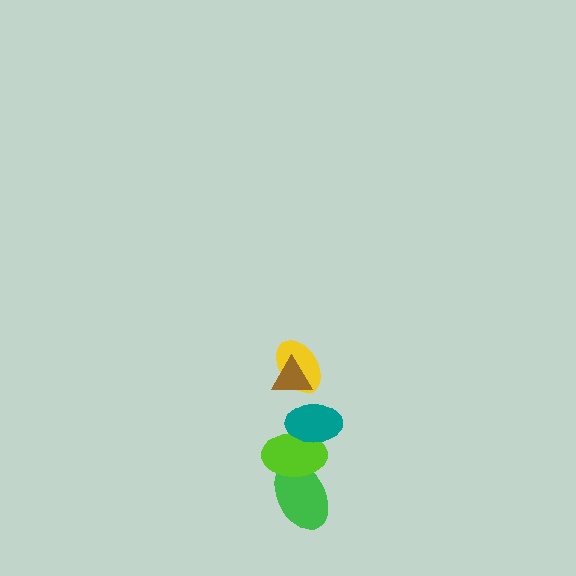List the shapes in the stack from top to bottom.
From top to bottom: the brown triangle, the yellow ellipse, the teal ellipse, the lime ellipse, the green ellipse.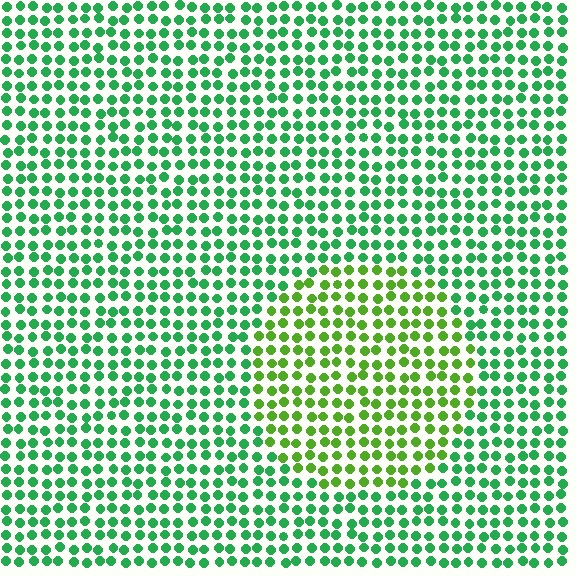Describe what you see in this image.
The image is filled with small green elements in a uniform arrangement. A circle-shaped region is visible where the elements are tinted to a slightly different hue, forming a subtle color boundary.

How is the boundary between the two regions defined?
The boundary is defined purely by a slight shift in hue (about 39 degrees). Spacing, size, and orientation are identical on both sides.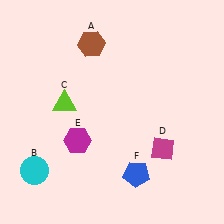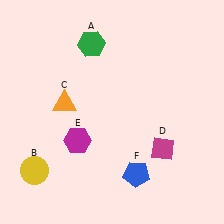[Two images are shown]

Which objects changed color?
A changed from brown to green. B changed from cyan to yellow. C changed from lime to orange.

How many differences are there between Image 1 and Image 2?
There are 3 differences between the two images.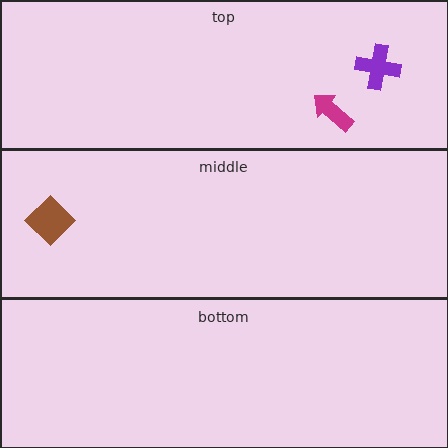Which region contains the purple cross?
The top region.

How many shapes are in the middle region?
1.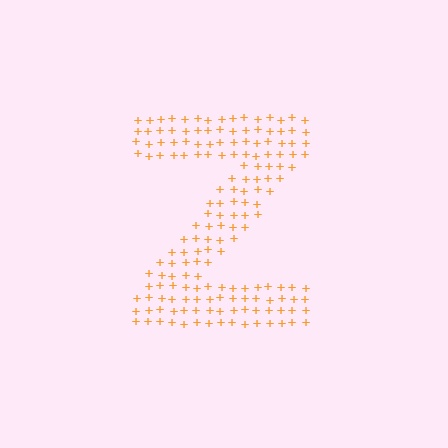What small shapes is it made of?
It is made of small plus signs.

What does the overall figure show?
The overall figure shows the letter Z.